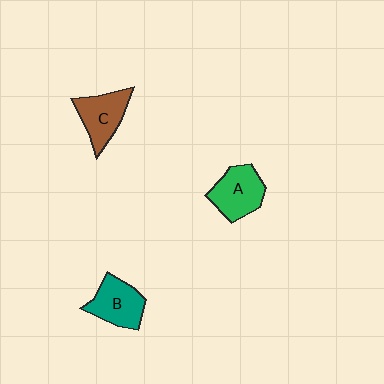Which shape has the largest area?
Shape A (green).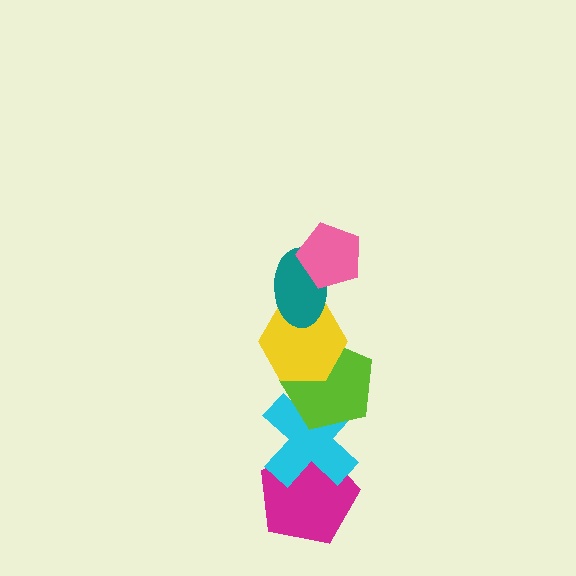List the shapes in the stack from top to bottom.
From top to bottom: the pink pentagon, the teal ellipse, the yellow hexagon, the lime pentagon, the cyan cross, the magenta pentagon.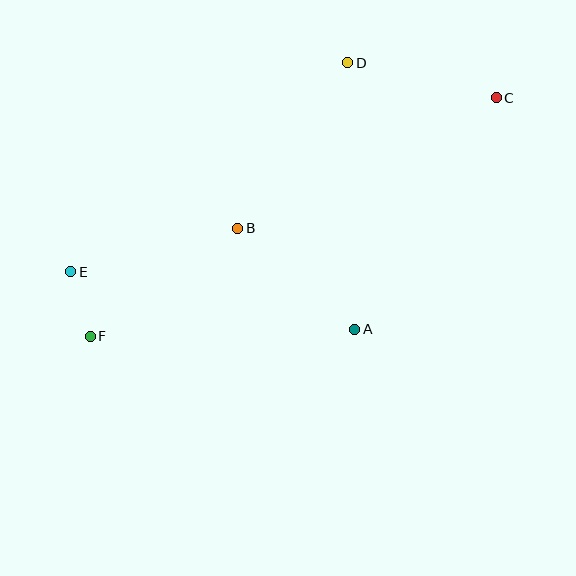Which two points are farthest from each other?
Points C and F are farthest from each other.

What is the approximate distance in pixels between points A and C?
The distance between A and C is approximately 271 pixels.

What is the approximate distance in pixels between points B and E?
The distance between B and E is approximately 173 pixels.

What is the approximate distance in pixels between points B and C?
The distance between B and C is approximately 289 pixels.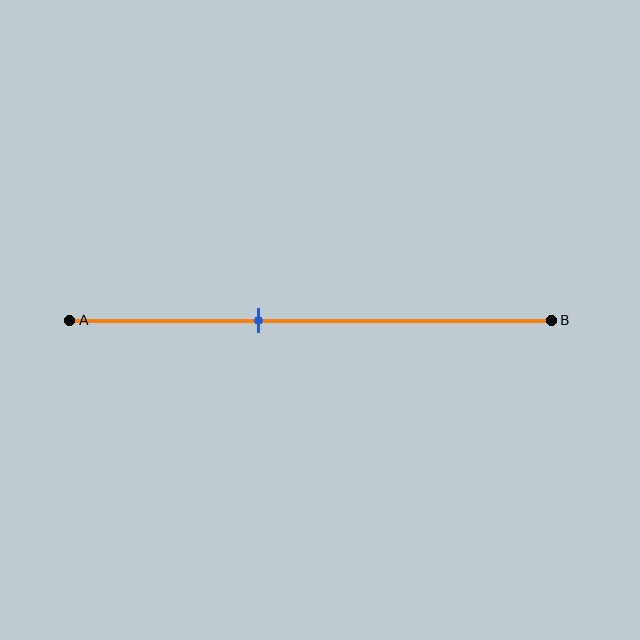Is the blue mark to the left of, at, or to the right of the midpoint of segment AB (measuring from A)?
The blue mark is to the left of the midpoint of segment AB.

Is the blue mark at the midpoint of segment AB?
No, the mark is at about 40% from A, not at the 50% midpoint.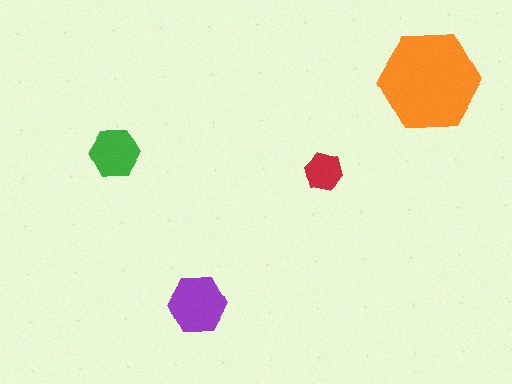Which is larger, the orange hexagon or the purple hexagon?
The orange one.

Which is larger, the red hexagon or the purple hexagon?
The purple one.